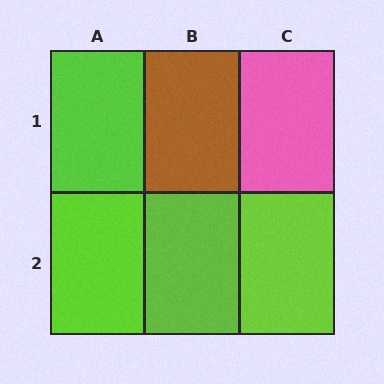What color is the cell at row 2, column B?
Lime.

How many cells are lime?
4 cells are lime.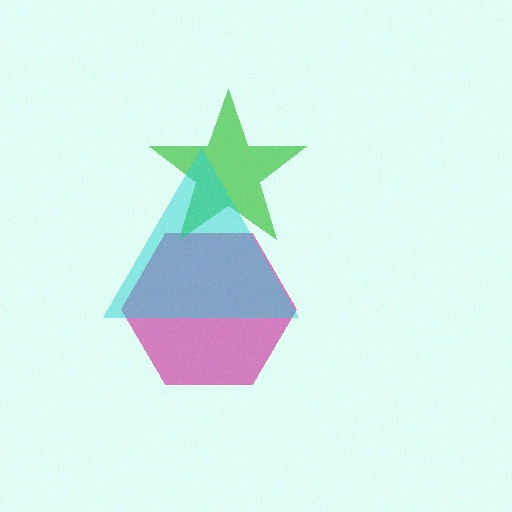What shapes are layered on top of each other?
The layered shapes are: a magenta hexagon, a green star, a cyan triangle.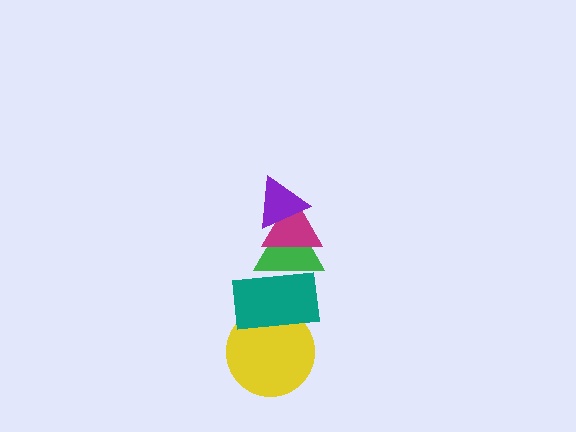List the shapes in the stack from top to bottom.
From top to bottom: the purple triangle, the magenta triangle, the green triangle, the teal rectangle, the yellow circle.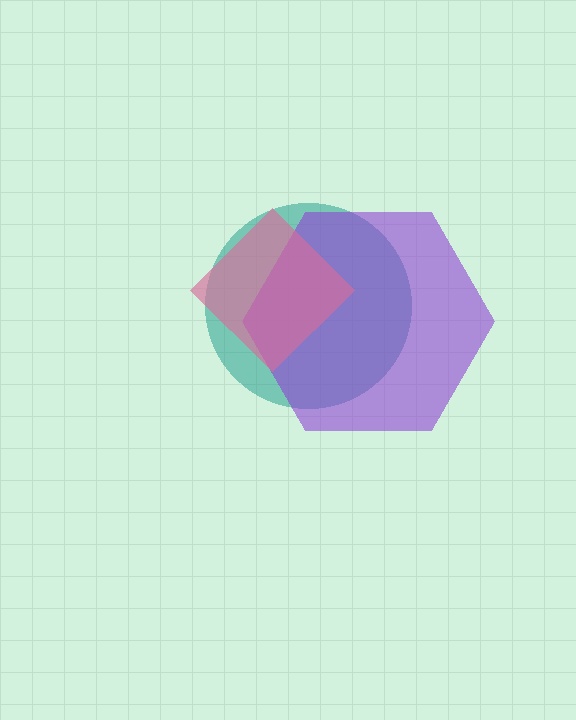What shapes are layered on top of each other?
The layered shapes are: a teal circle, a purple hexagon, a pink diamond.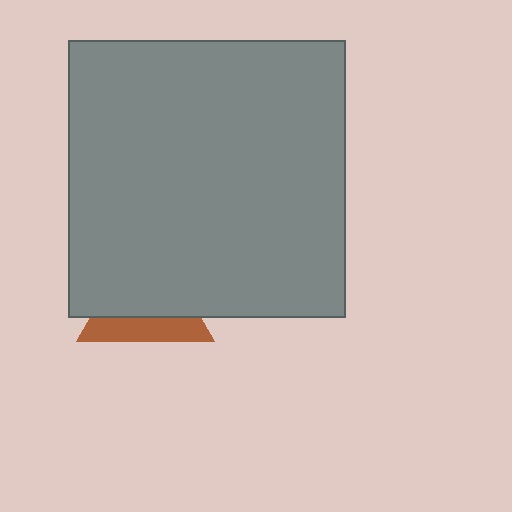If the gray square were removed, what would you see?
You would see the complete brown triangle.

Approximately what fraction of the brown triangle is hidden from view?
Roughly 64% of the brown triangle is hidden behind the gray square.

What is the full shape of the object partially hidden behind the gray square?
The partially hidden object is a brown triangle.